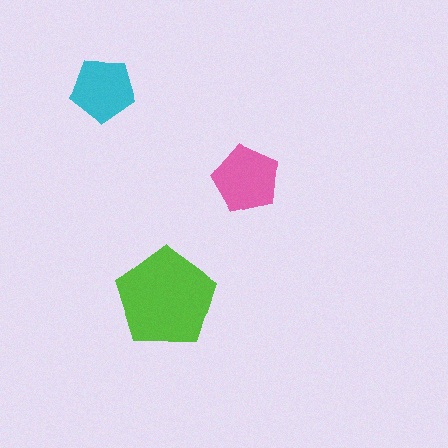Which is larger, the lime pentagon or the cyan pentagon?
The lime one.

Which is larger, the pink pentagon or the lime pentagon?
The lime one.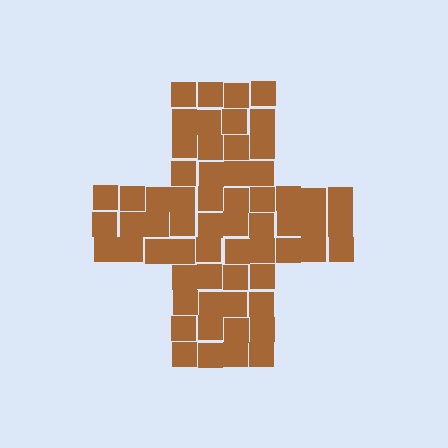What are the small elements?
The small elements are squares.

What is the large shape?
The large shape is a cross.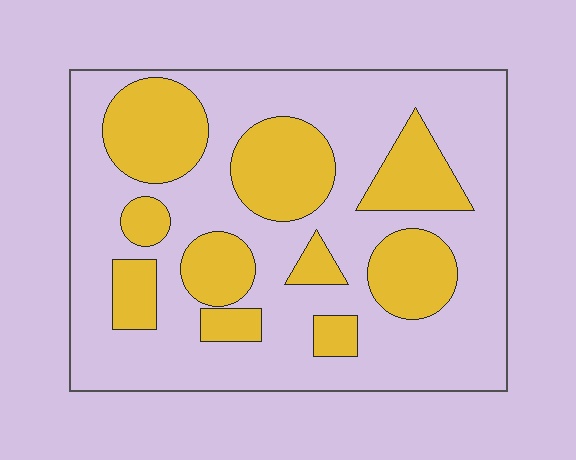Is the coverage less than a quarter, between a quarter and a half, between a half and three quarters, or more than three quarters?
Between a quarter and a half.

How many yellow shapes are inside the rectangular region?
10.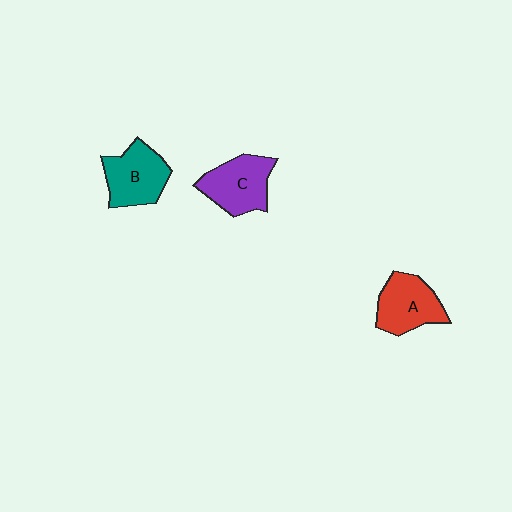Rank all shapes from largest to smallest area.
From largest to smallest: C (purple), B (teal), A (red).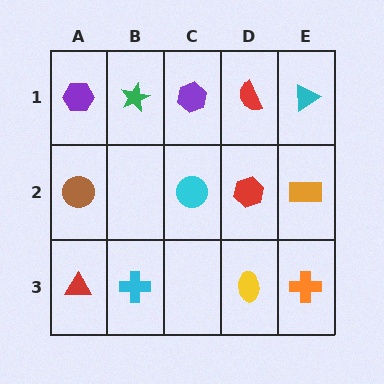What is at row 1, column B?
A green star.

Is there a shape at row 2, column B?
No, that cell is empty.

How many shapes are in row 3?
4 shapes.